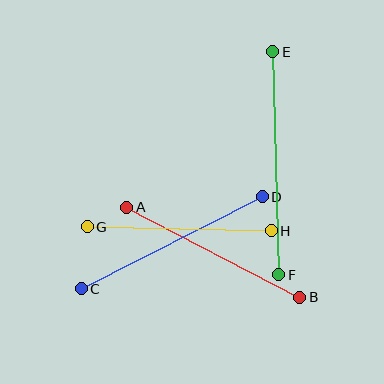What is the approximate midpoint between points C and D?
The midpoint is at approximately (172, 243) pixels.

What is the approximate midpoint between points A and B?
The midpoint is at approximately (213, 252) pixels.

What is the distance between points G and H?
The distance is approximately 184 pixels.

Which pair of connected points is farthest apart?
Points E and F are farthest apart.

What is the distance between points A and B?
The distance is approximately 195 pixels.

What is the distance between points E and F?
The distance is approximately 223 pixels.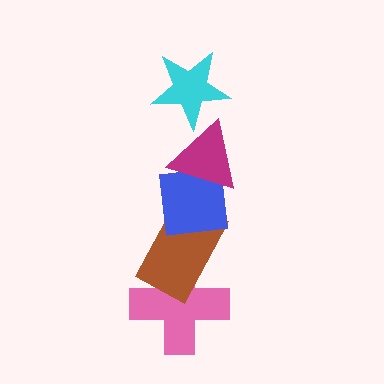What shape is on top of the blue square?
The magenta triangle is on top of the blue square.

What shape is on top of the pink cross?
The brown rectangle is on top of the pink cross.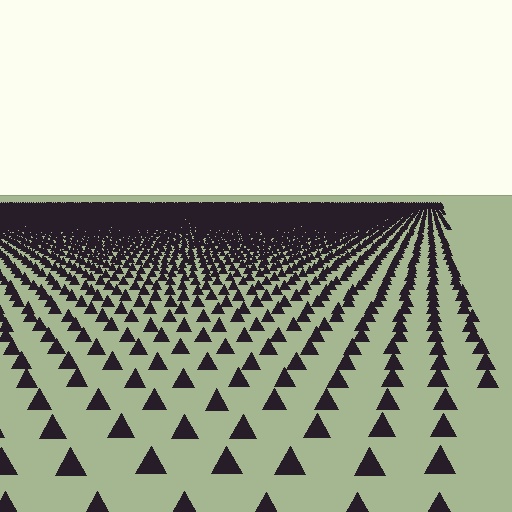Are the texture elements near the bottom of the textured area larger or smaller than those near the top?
Larger. Near the bottom, elements are closer to the viewer and appear at a bigger on-screen size.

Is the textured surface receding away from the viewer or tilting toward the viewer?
The surface is receding away from the viewer. Texture elements get smaller and denser toward the top.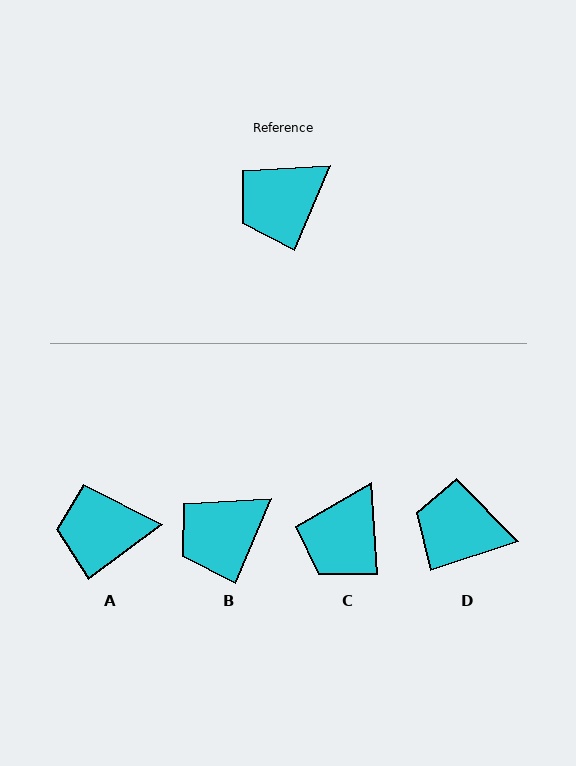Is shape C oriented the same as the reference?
No, it is off by about 27 degrees.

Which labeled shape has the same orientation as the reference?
B.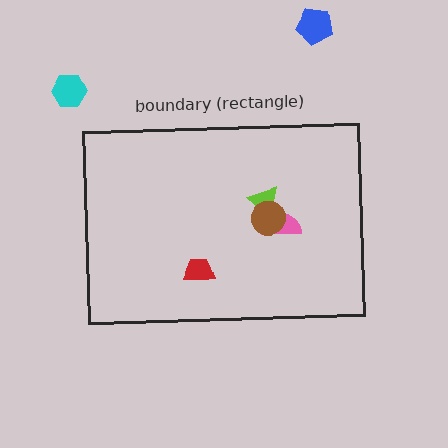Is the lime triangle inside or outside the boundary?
Inside.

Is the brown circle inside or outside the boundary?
Inside.